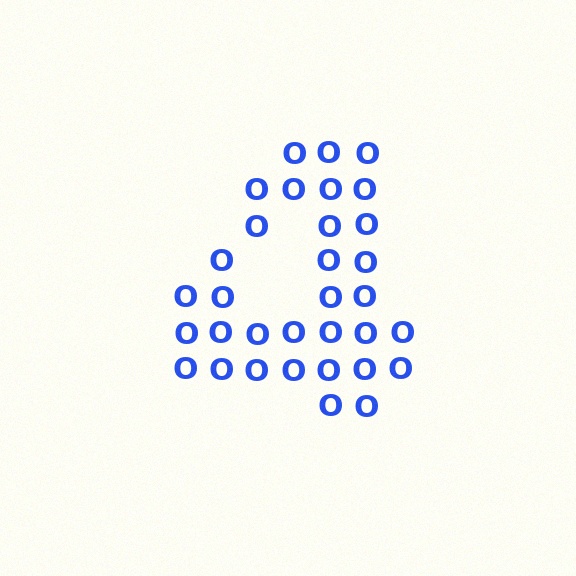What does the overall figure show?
The overall figure shows the digit 4.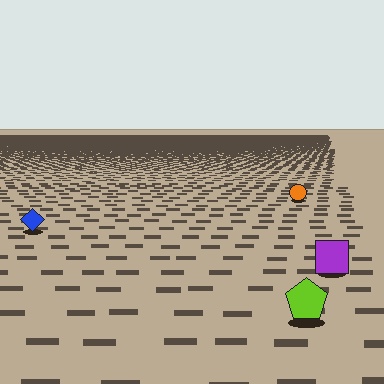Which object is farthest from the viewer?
The orange circle is farthest from the viewer. It appears smaller and the ground texture around it is denser.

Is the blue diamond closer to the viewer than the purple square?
No. The purple square is closer — you can tell from the texture gradient: the ground texture is coarser near it.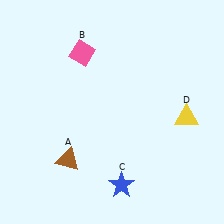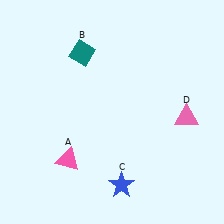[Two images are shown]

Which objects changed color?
A changed from brown to pink. B changed from pink to teal. D changed from yellow to pink.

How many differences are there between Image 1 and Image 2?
There are 3 differences between the two images.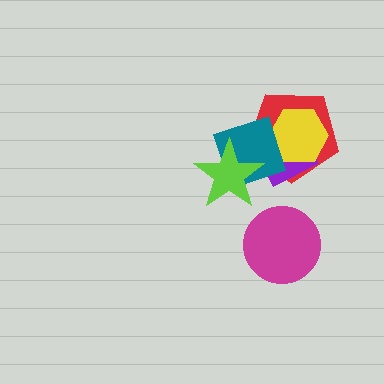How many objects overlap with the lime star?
3 objects overlap with the lime star.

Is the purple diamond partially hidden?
Yes, it is partially covered by another shape.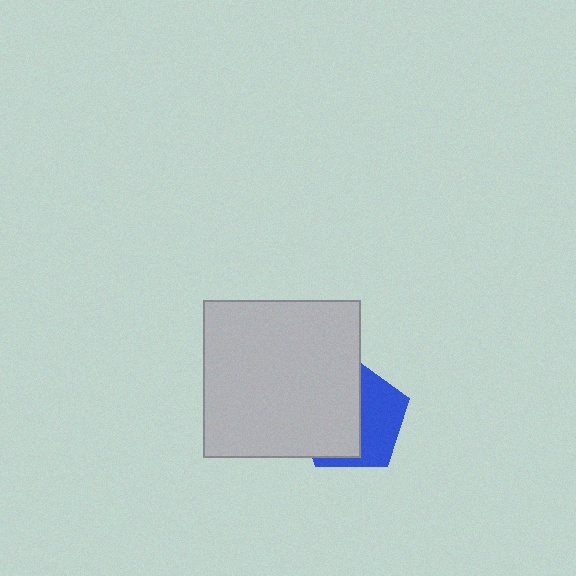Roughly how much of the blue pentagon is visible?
A small part of it is visible (roughly 43%).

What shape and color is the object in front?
The object in front is a light gray square.